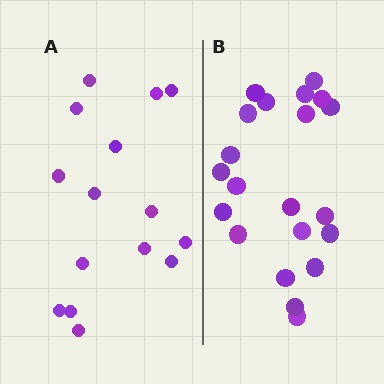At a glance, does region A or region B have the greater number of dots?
Region B (the right region) has more dots.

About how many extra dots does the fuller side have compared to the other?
Region B has about 6 more dots than region A.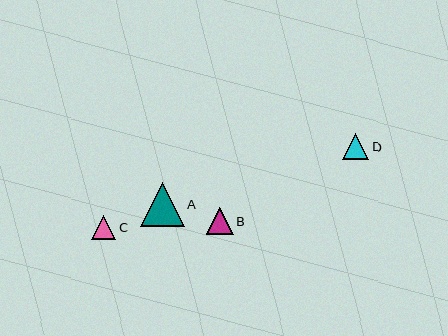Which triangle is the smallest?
Triangle C is the smallest with a size of approximately 24 pixels.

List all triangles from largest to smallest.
From largest to smallest: A, B, D, C.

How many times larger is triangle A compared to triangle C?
Triangle A is approximately 1.8 times the size of triangle C.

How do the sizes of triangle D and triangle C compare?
Triangle D and triangle C are approximately the same size.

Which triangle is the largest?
Triangle A is the largest with a size of approximately 44 pixels.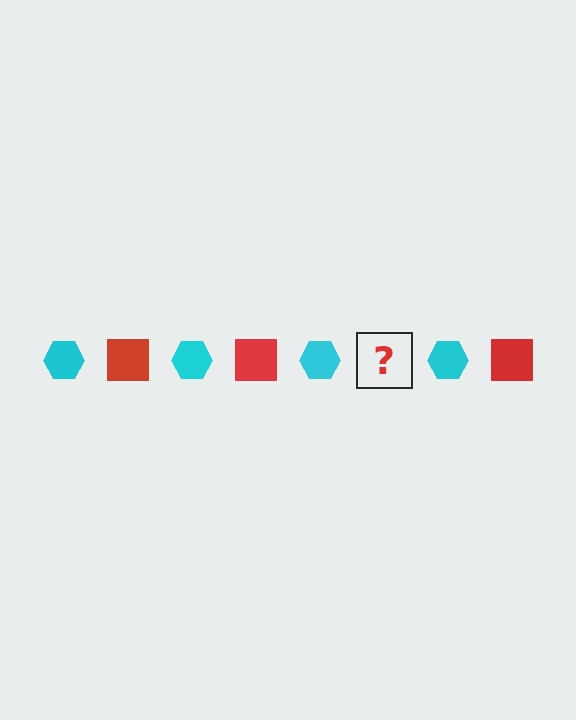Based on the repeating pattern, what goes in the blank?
The blank should be a red square.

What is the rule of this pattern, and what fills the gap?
The rule is that the pattern alternates between cyan hexagon and red square. The gap should be filled with a red square.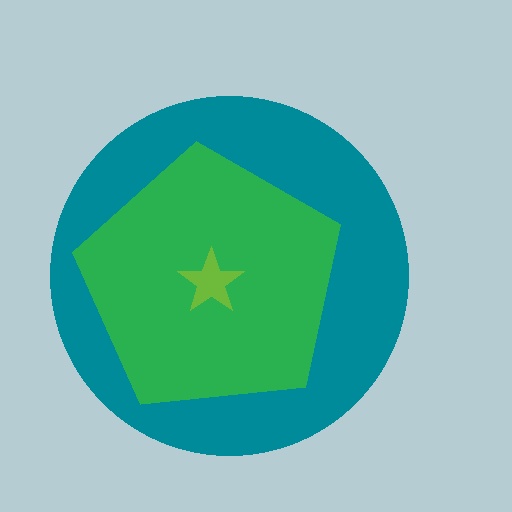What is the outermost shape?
The teal circle.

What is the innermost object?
The lime star.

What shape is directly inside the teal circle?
The green pentagon.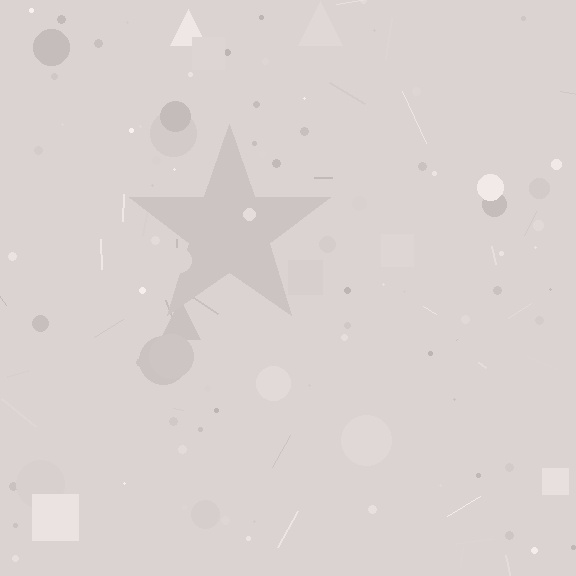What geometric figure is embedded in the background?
A star is embedded in the background.